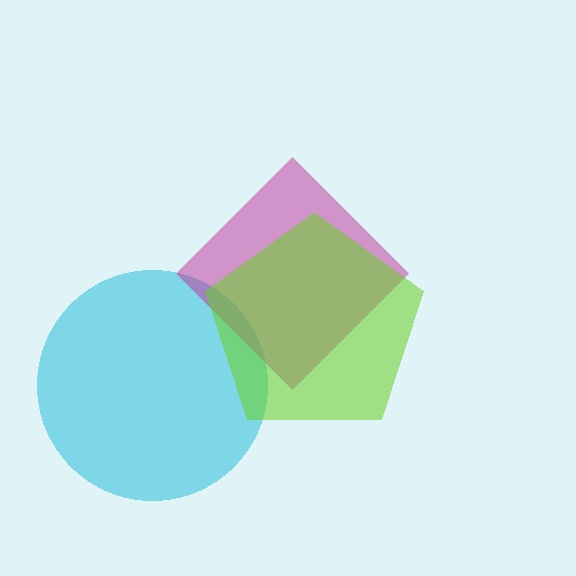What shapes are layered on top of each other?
The layered shapes are: a cyan circle, a magenta diamond, a lime pentagon.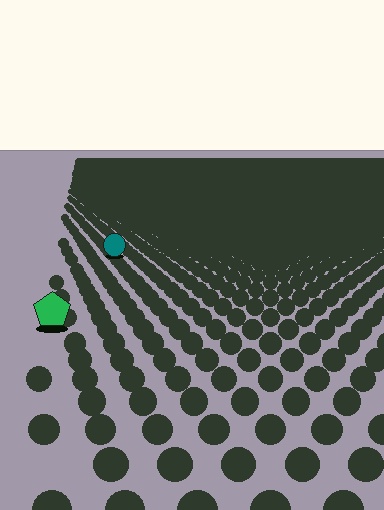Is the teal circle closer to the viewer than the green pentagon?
No. The green pentagon is closer — you can tell from the texture gradient: the ground texture is coarser near it.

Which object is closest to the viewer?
The green pentagon is closest. The texture marks near it are larger and more spread out.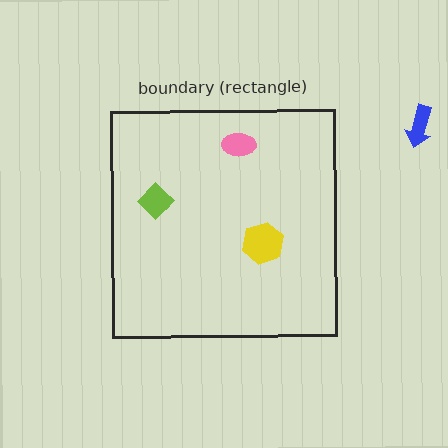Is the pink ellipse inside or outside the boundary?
Inside.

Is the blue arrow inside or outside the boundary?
Outside.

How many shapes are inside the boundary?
3 inside, 1 outside.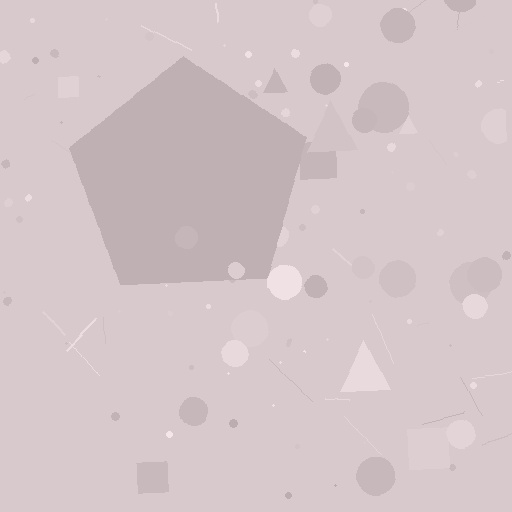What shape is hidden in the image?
A pentagon is hidden in the image.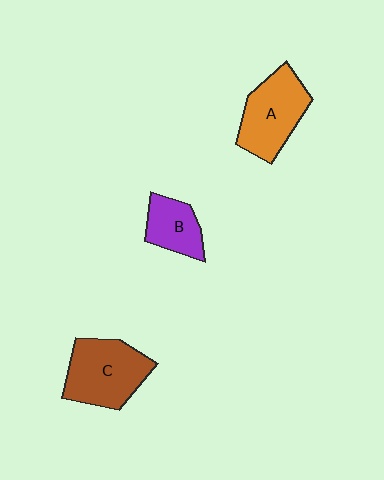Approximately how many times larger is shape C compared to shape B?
Approximately 1.7 times.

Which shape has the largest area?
Shape C (brown).